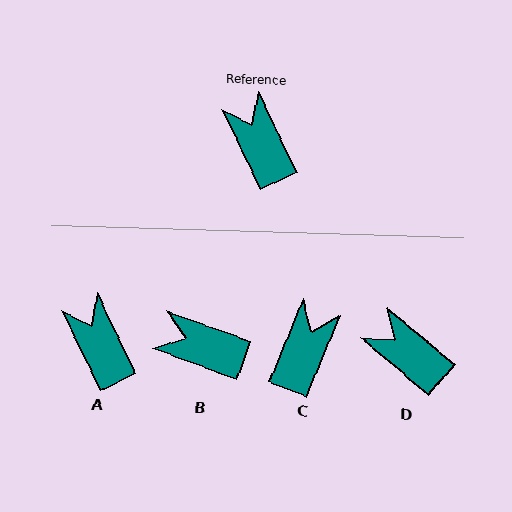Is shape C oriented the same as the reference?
No, it is off by about 49 degrees.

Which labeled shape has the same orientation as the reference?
A.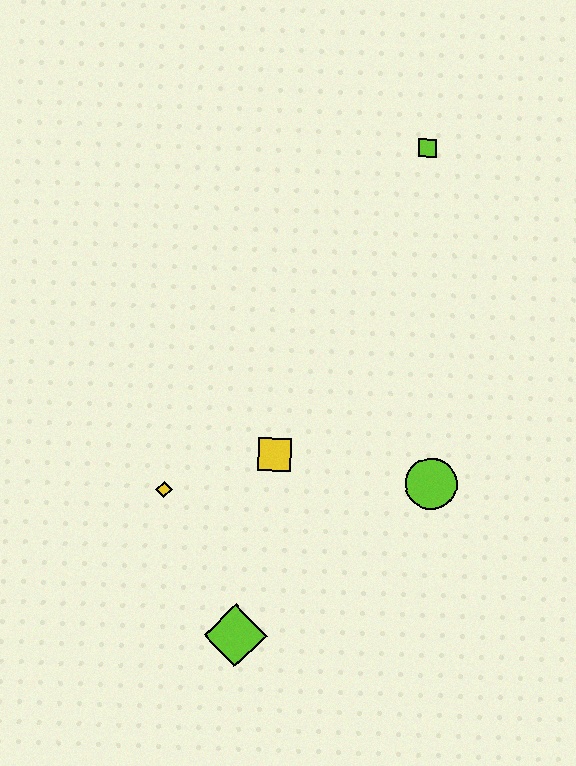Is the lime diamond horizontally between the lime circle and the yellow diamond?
Yes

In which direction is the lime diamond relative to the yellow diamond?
The lime diamond is below the yellow diamond.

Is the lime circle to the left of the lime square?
No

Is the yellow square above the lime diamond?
Yes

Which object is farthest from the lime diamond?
The lime square is farthest from the lime diamond.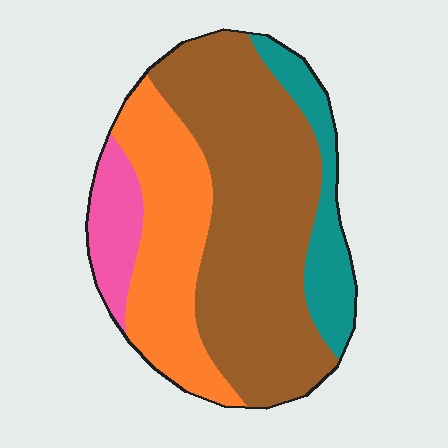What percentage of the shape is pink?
Pink covers 9% of the shape.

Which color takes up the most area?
Brown, at roughly 50%.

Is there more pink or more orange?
Orange.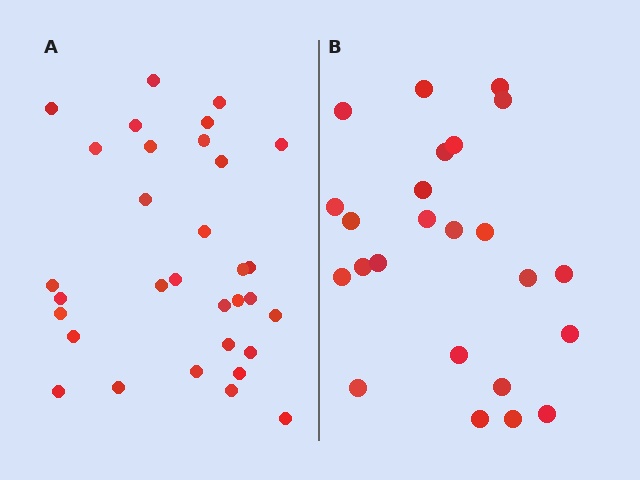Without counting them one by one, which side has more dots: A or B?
Region A (the left region) has more dots.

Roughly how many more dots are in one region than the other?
Region A has roughly 8 or so more dots than region B.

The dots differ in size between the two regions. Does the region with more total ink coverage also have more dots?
No. Region B has more total ink coverage because its dots are larger, but region A actually contains more individual dots. Total area can be misleading — the number of items is what matters here.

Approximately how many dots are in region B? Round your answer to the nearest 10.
About 20 dots. (The exact count is 24, which rounds to 20.)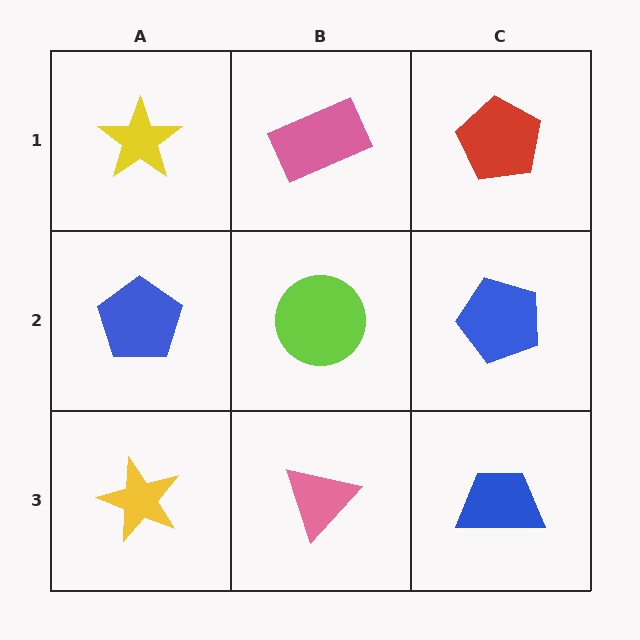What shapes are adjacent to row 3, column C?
A blue pentagon (row 2, column C), a pink triangle (row 3, column B).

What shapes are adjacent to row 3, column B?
A lime circle (row 2, column B), a yellow star (row 3, column A), a blue trapezoid (row 3, column C).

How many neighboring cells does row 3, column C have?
2.